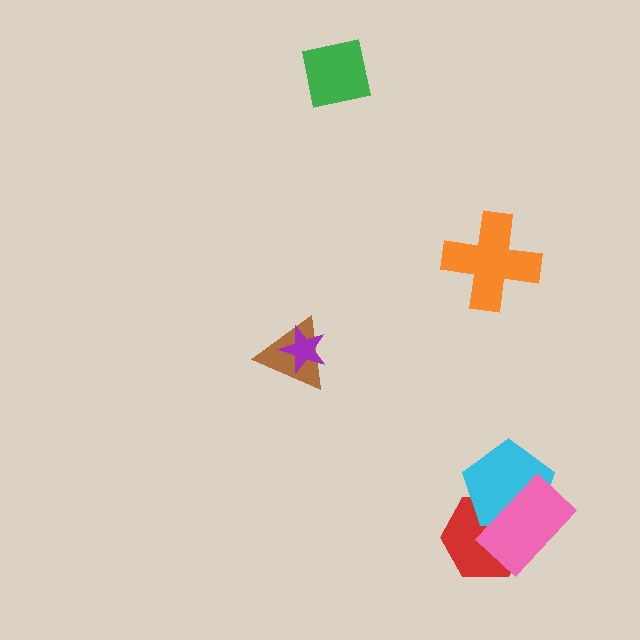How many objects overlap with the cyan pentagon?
2 objects overlap with the cyan pentagon.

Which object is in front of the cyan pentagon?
The pink rectangle is in front of the cyan pentagon.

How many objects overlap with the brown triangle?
1 object overlaps with the brown triangle.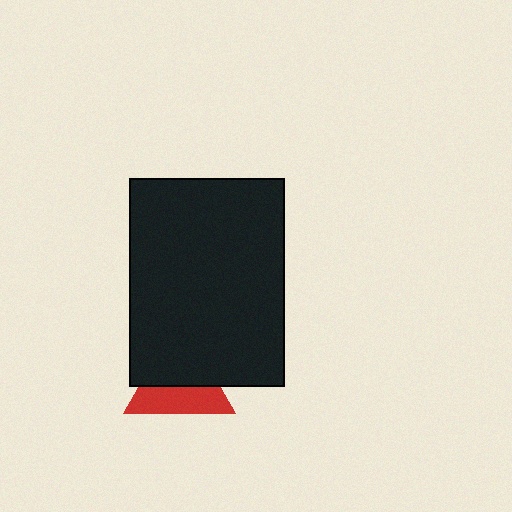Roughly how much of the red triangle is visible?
About half of it is visible (roughly 46%).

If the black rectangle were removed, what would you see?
You would see the complete red triangle.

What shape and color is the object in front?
The object in front is a black rectangle.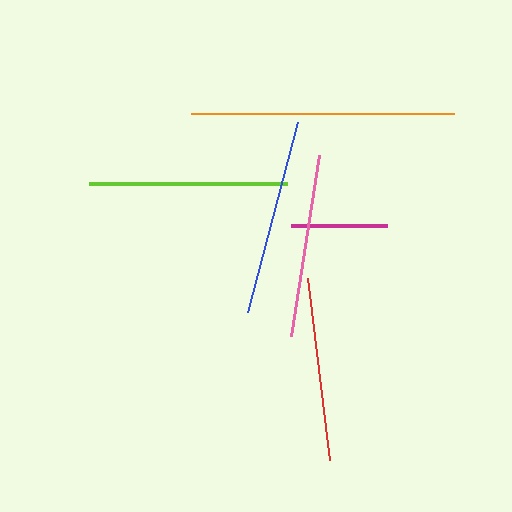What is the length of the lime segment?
The lime segment is approximately 198 pixels long.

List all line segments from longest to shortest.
From longest to shortest: orange, lime, blue, pink, red, magenta.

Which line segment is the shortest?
The magenta line is the shortest at approximately 96 pixels.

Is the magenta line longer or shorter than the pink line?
The pink line is longer than the magenta line.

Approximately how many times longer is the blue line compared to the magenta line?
The blue line is approximately 2.0 times the length of the magenta line.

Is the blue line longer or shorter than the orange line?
The orange line is longer than the blue line.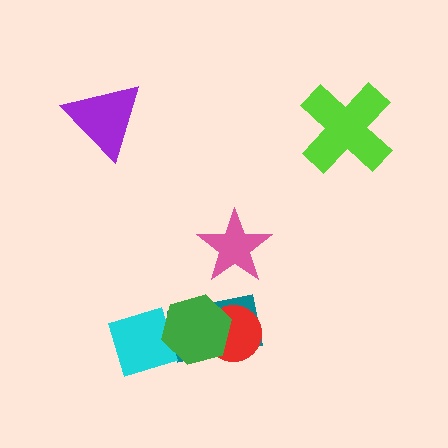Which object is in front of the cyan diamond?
The green hexagon is in front of the cyan diamond.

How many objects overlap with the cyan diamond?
2 objects overlap with the cyan diamond.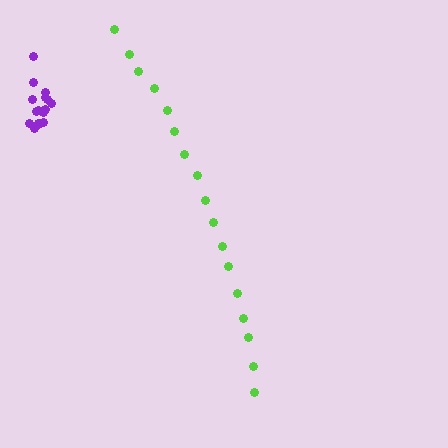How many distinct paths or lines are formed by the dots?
There are 2 distinct paths.